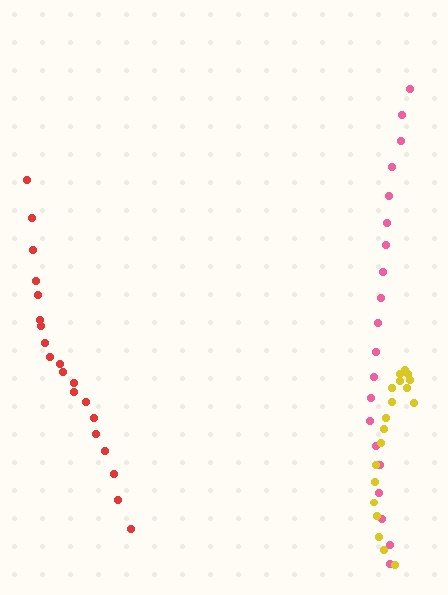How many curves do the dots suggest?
There are 3 distinct paths.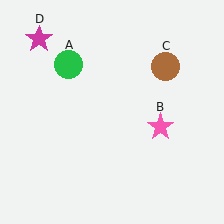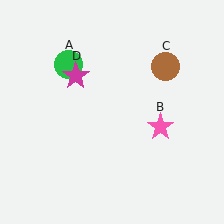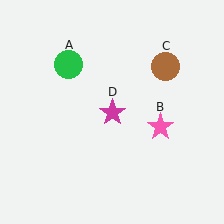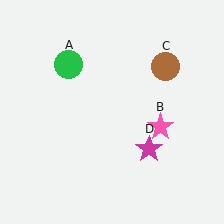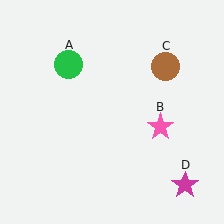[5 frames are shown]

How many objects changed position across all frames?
1 object changed position: magenta star (object D).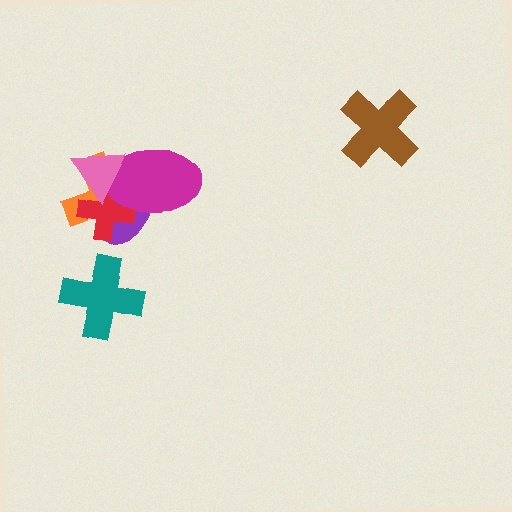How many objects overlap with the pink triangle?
4 objects overlap with the pink triangle.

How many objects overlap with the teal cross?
0 objects overlap with the teal cross.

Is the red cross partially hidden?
Yes, it is partially covered by another shape.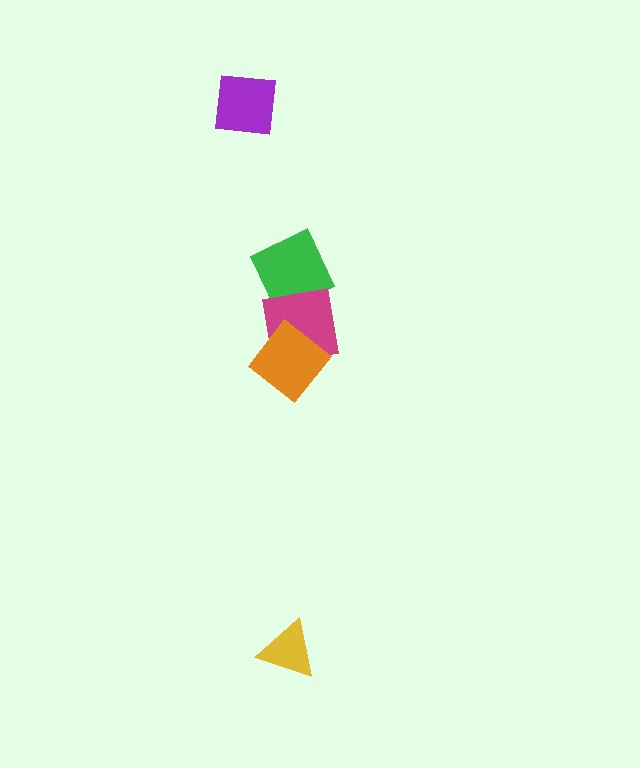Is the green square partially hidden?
Yes, it is partially covered by another shape.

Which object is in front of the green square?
The magenta square is in front of the green square.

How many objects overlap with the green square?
1 object overlaps with the green square.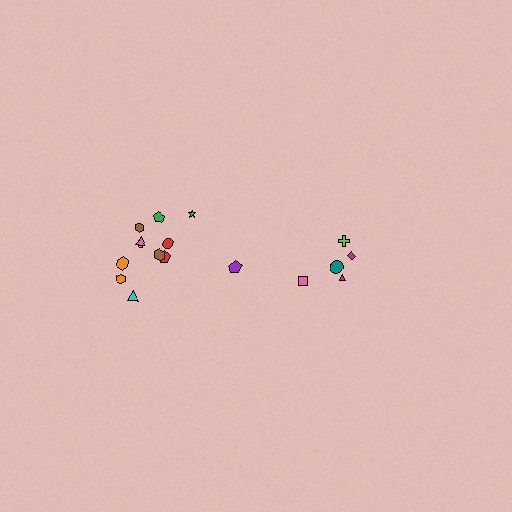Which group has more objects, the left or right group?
The left group.